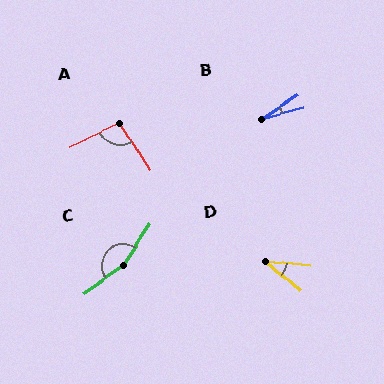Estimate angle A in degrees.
Approximately 97 degrees.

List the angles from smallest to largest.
B (18°), D (34°), A (97°), C (158°).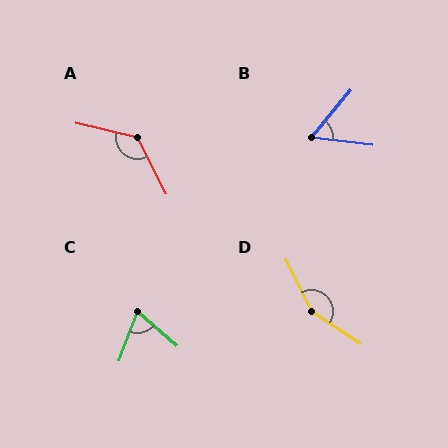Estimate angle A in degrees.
Approximately 130 degrees.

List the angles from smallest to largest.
B (57°), C (70°), A (130°), D (149°).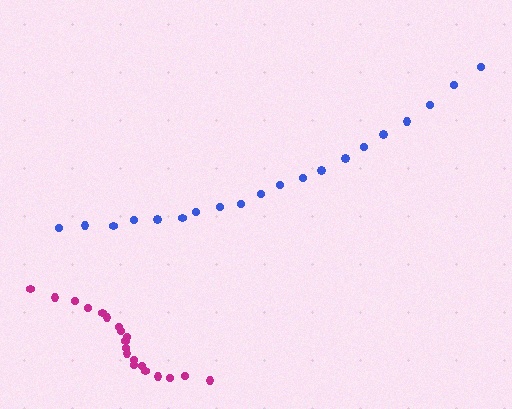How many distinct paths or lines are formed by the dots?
There are 2 distinct paths.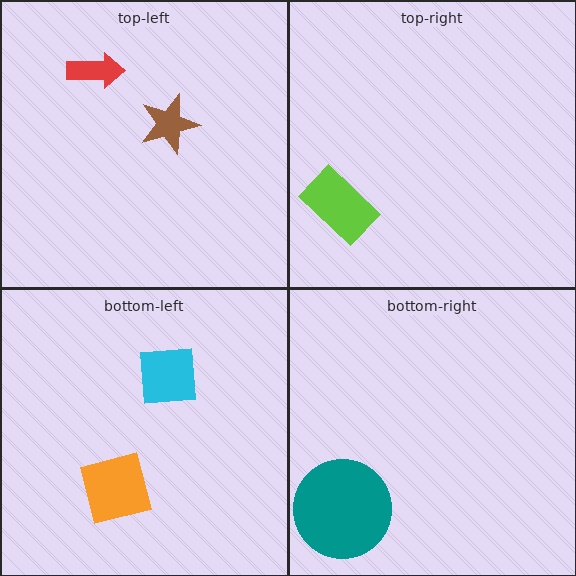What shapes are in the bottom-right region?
The teal circle.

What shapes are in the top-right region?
The lime rectangle.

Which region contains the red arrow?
The top-left region.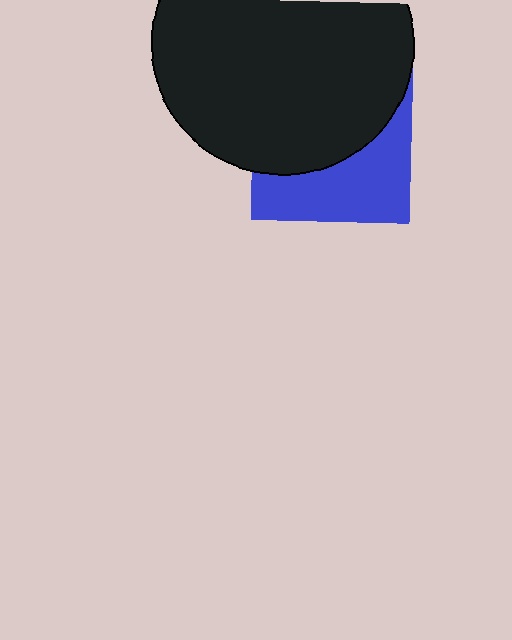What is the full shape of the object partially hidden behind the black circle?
The partially hidden object is a blue square.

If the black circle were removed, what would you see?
You would see the complete blue square.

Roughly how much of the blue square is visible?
A small part of it is visible (roughly 43%).